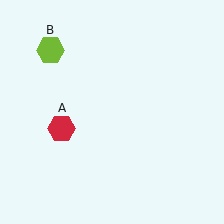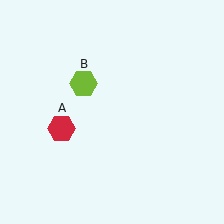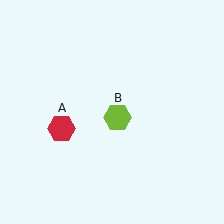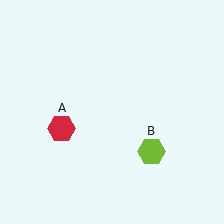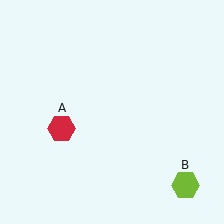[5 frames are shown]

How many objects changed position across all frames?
1 object changed position: lime hexagon (object B).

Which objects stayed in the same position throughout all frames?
Red hexagon (object A) remained stationary.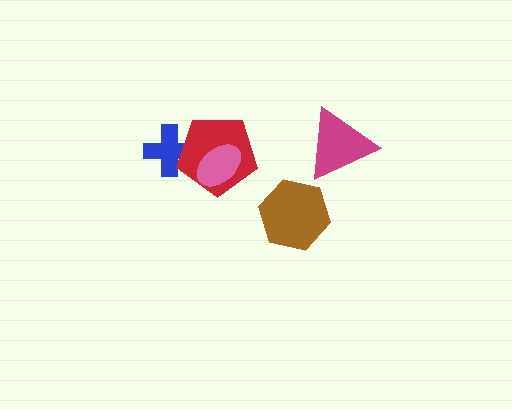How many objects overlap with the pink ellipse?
1 object overlaps with the pink ellipse.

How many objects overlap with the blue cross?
1 object overlaps with the blue cross.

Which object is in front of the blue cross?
The red pentagon is in front of the blue cross.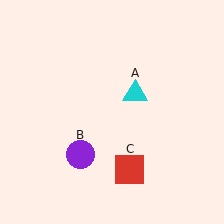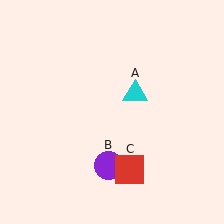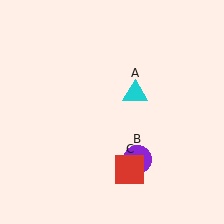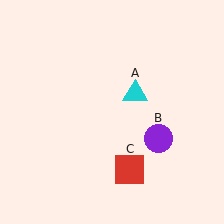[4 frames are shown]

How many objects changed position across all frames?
1 object changed position: purple circle (object B).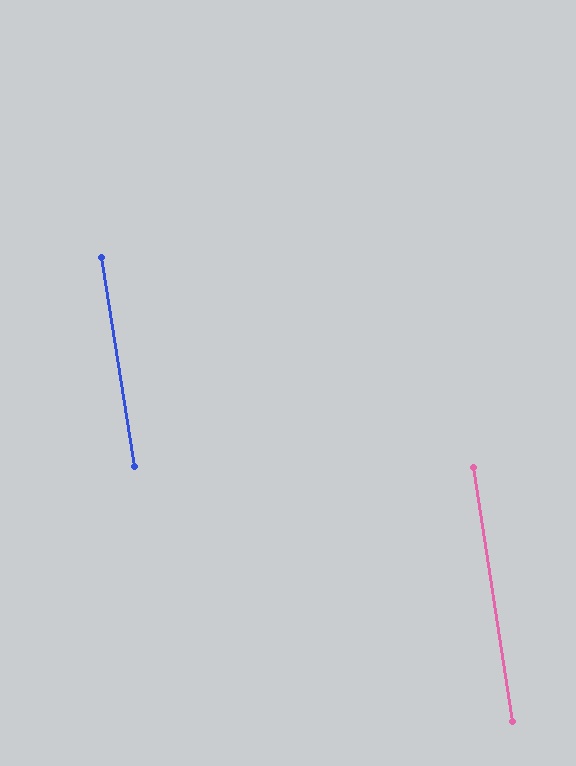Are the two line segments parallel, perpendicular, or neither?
Parallel — their directions differ by only 0.1°.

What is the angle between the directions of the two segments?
Approximately 0 degrees.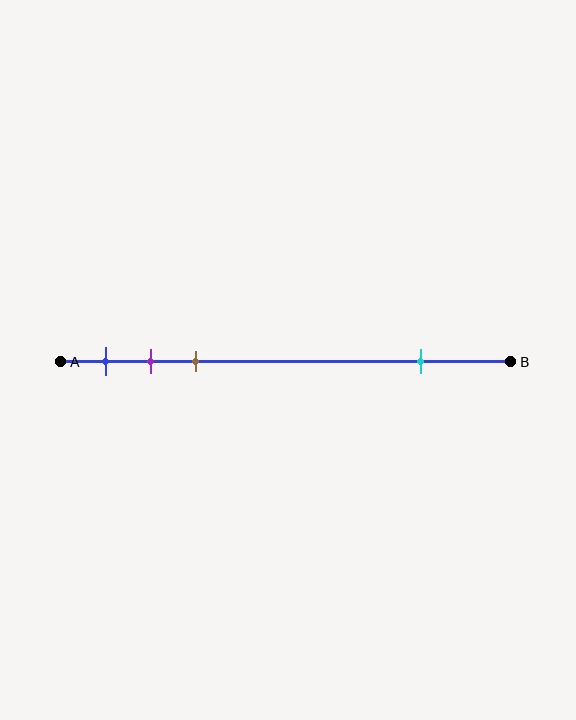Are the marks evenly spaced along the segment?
No, the marks are not evenly spaced.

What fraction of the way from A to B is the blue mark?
The blue mark is approximately 10% (0.1) of the way from A to B.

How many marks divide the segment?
There are 4 marks dividing the segment.